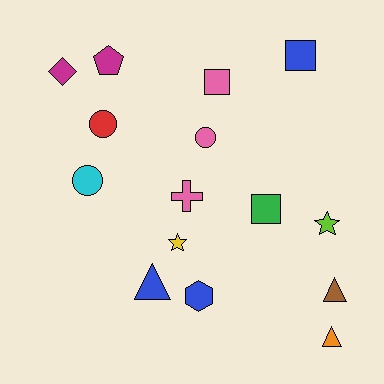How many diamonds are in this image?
There is 1 diamond.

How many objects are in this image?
There are 15 objects.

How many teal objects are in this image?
There are no teal objects.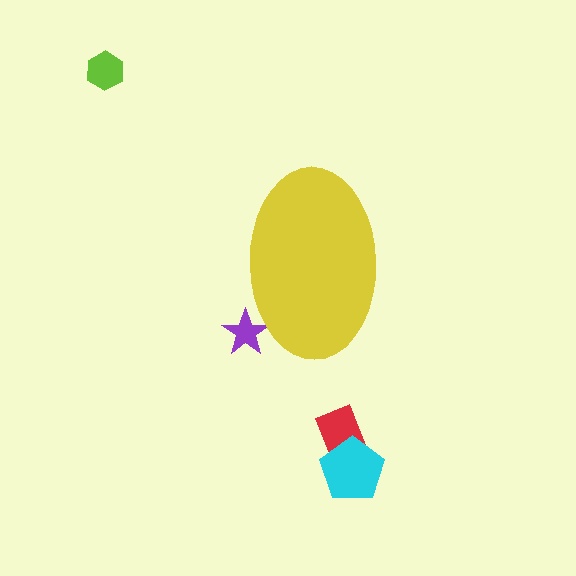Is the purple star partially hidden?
Yes, the purple star is partially hidden behind the yellow ellipse.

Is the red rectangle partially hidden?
No, the red rectangle is fully visible.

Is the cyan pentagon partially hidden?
No, the cyan pentagon is fully visible.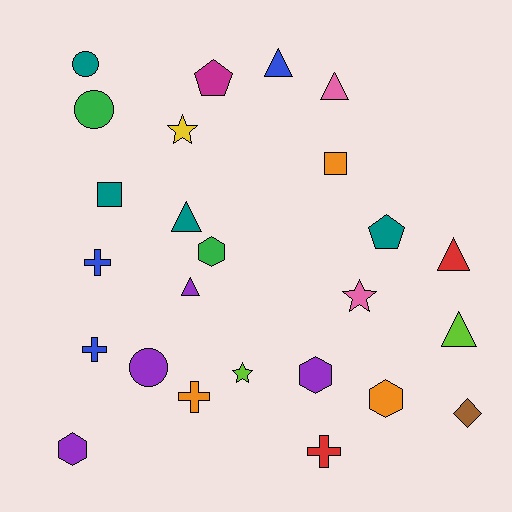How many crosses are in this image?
There are 4 crosses.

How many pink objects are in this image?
There are 2 pink objects.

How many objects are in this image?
There are 25 objects.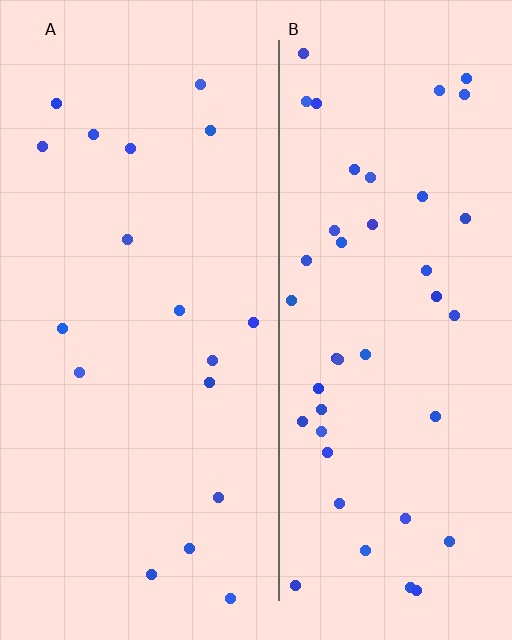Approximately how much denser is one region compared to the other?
Approximately 2.5× — region B over region A.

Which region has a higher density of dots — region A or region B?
B (the right).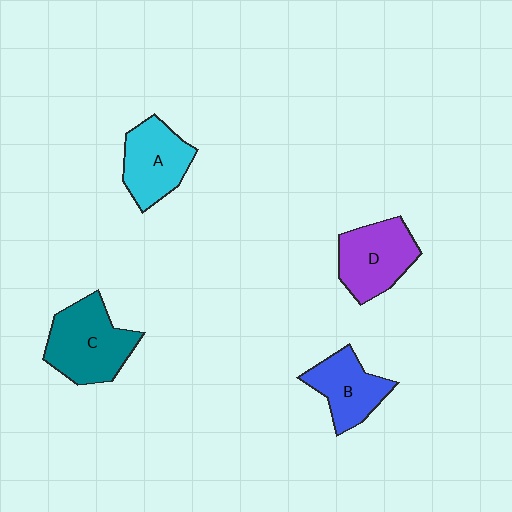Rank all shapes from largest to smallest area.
From largest to smallest: C (teal), D (purple), A (cyan), B (blue).